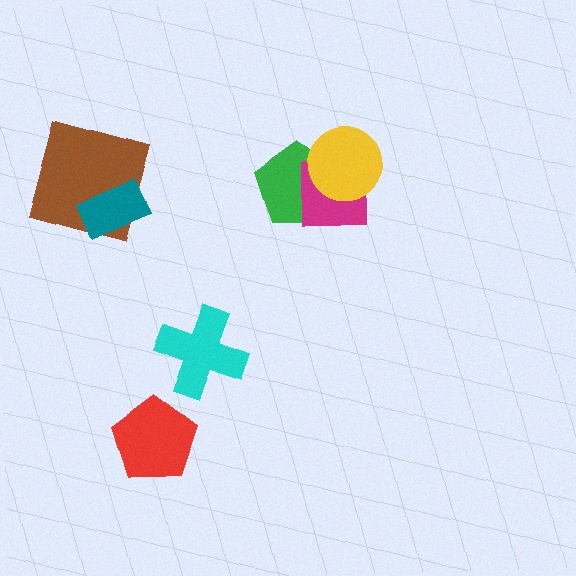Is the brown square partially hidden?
Yes, it is partially covered by another shape.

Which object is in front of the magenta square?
The yellow circle is in front of the magenta square.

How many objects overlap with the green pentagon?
2 objects overlap with the green pentagon.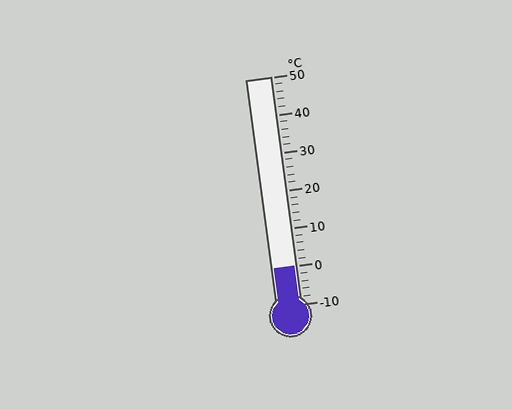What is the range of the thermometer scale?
The thermometer scale ranges from -10°C to 50°C.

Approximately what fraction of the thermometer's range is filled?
The thermometer is filled to approximately 15% of its range.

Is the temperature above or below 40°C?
The temperature is below 40°C.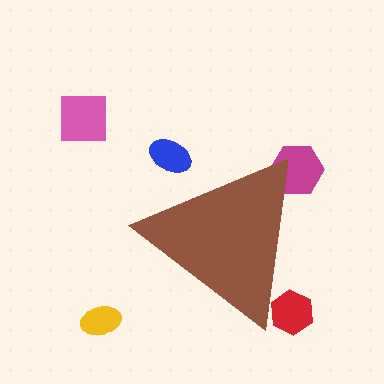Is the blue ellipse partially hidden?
Yes, the blue ellipse is partially hidden behind the brown triangle.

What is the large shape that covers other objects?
A brown triangle.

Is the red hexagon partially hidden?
Yes, the red hexagon is partially hidden behind the brown triangle.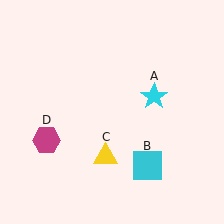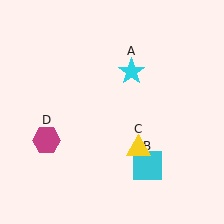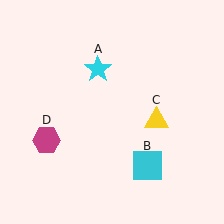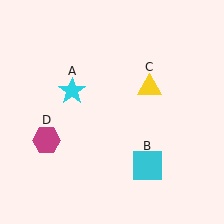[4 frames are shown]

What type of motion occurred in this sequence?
The cyan star (object A), yellow triangle (object C) rotated counterclockwise around the center of the scene.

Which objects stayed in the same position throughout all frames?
Cyan square (object B) and magenta hexagon (object D) remained stationary.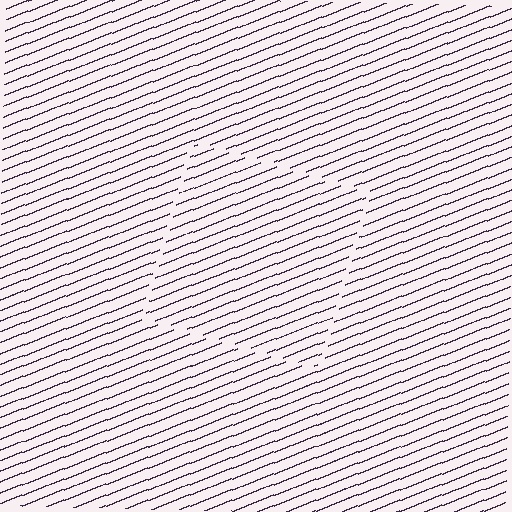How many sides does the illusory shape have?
4 sides — the line-ends trace a square.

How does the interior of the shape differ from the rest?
The interior of the shape contains the same grating, shifted by half a period — the contour is defined by the phase discontinuity where line-ends from the inner and outer gratings abut.